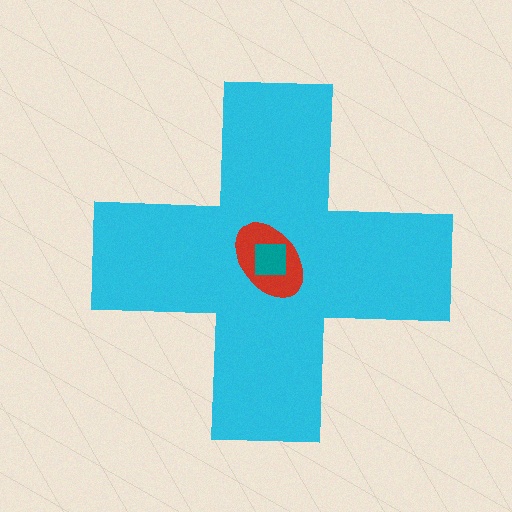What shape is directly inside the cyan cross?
The red ellipse.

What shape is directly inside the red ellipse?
The teal square.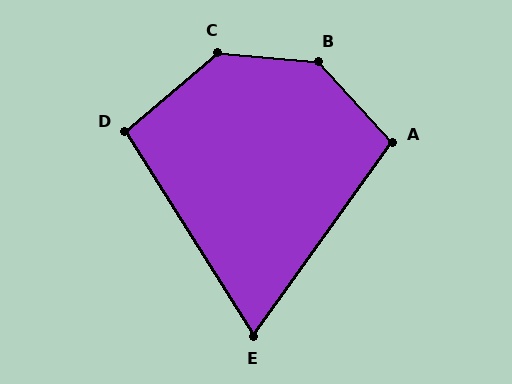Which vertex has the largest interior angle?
B, at approximately 137 degrees.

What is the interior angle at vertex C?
Approximately 135 degrees (obtuse).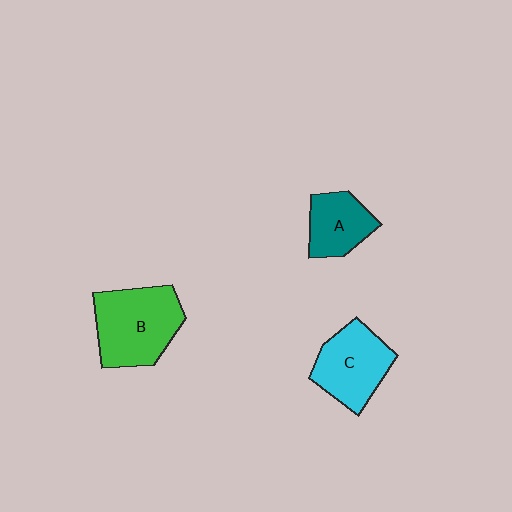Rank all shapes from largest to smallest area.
From largest to smallest: B (green), C (cyan), A (teal).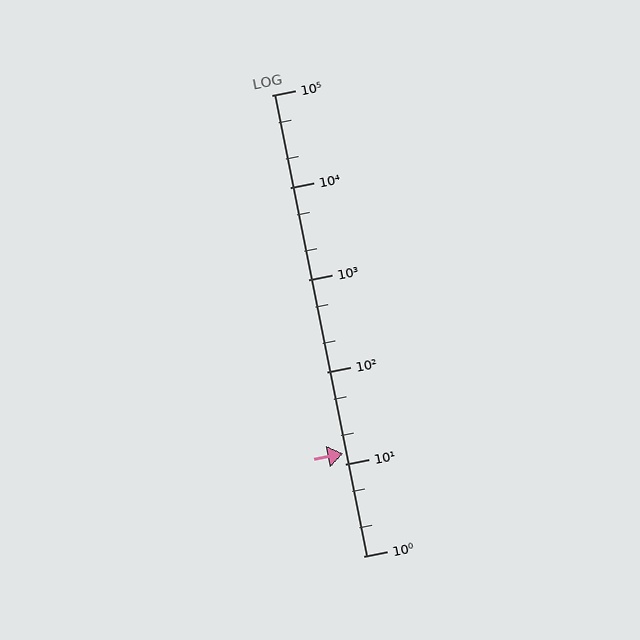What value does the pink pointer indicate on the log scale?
The pointer indicates approximately 13.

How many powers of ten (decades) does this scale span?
The scale spans 5 decades, from 1 to 100000.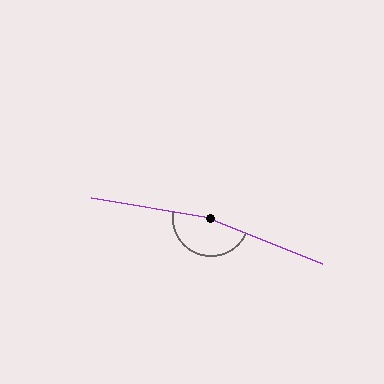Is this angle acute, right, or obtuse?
It is obtuse.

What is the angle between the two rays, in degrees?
Approximately 168 degrees.